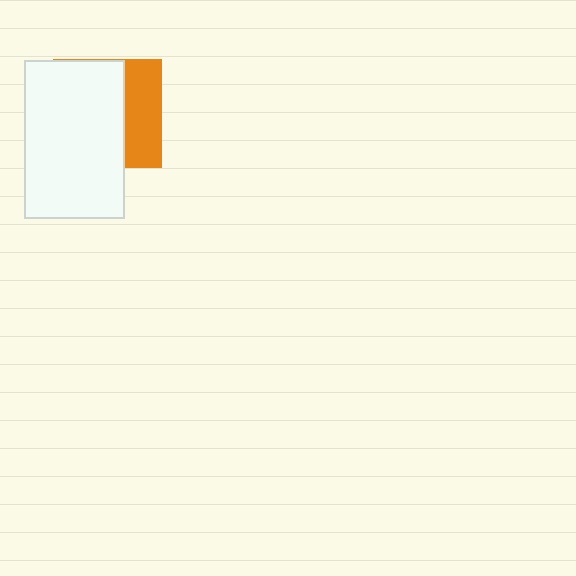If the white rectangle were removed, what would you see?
You would see the complete orange square.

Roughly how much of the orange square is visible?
A small part of it is visible (roughly 33%).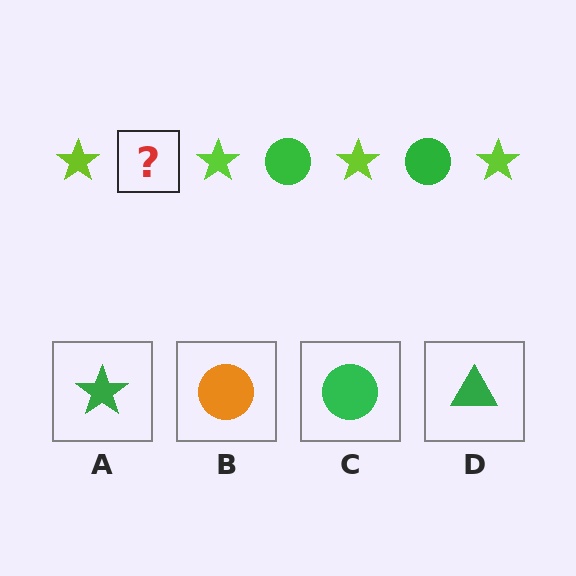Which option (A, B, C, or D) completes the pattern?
C.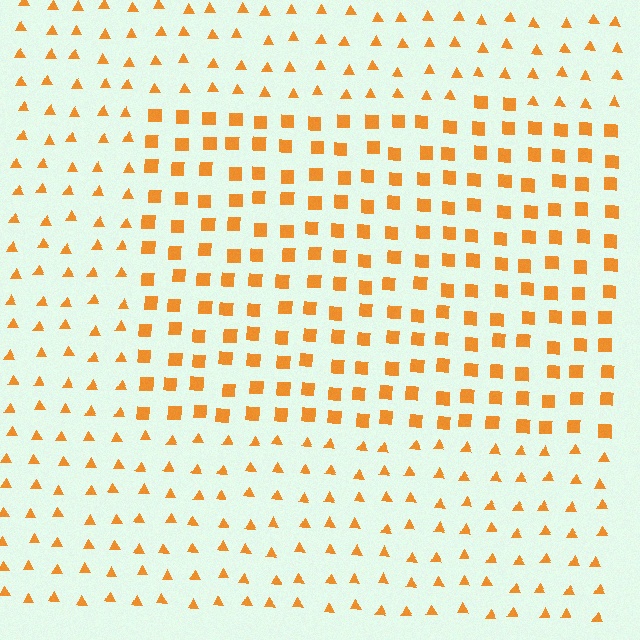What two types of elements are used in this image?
The image uses squares inside the rectangle region and triangles outside it.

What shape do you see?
I see a rectangle.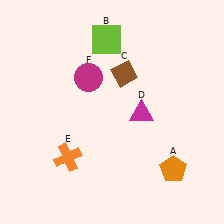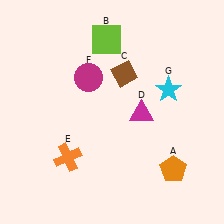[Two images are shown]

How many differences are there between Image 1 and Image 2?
There is 1 difference between the two images.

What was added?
A cyan star (G) was added in Image 2.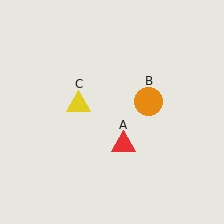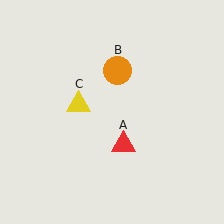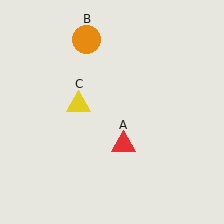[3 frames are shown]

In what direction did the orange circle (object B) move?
The orange circle (object B) moved up and to the left.